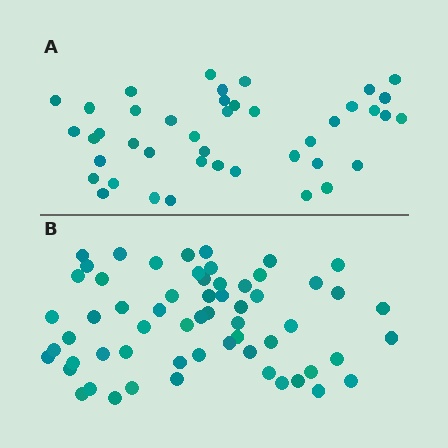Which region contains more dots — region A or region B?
Region B (the bottom region) has more dots.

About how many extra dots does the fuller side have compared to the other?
Region B has approximately 20 more dots than region A.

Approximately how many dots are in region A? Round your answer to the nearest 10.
About 40 dots. (The exact count is 42, which rounds to 40.)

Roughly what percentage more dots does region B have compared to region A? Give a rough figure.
About 45% more.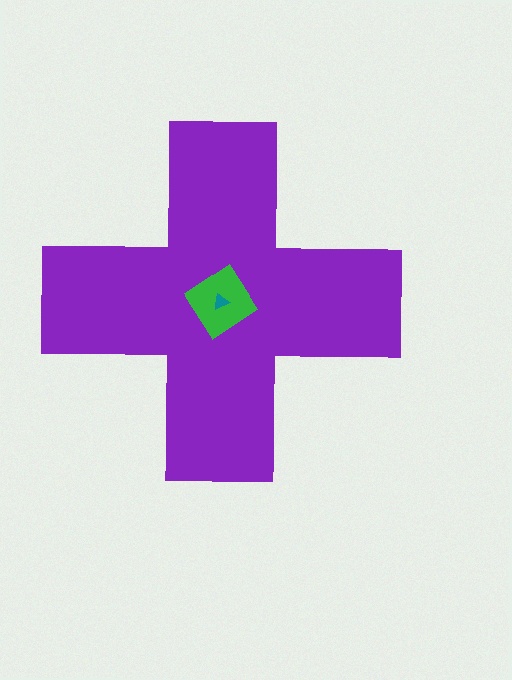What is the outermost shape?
The purple cross.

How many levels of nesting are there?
3.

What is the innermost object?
The teal triangle.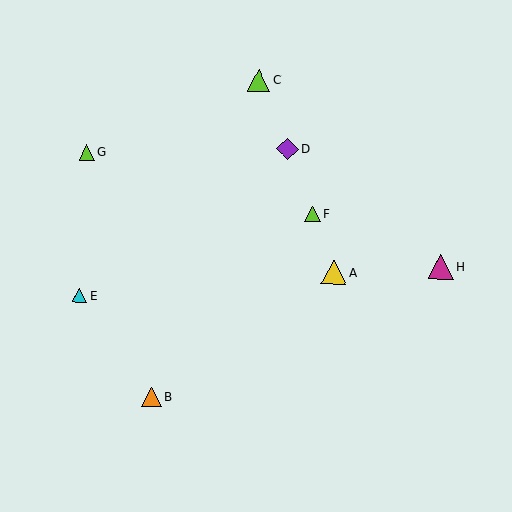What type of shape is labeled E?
Shape E is a cyan triangle.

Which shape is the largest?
The magenta triangle (labeled H) is the largest.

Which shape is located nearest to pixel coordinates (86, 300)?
The cyan triangle (labeled E) at (80, 295) is nearest to that location.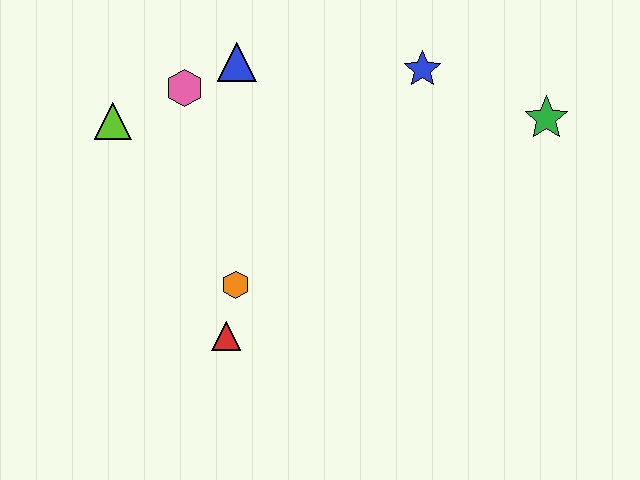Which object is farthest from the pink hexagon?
The green star is farthest from the pink hexagon.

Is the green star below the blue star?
Yes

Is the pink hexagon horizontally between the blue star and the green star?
No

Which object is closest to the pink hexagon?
The blue triangle is closest to the pink hexagon.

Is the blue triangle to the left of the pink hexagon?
No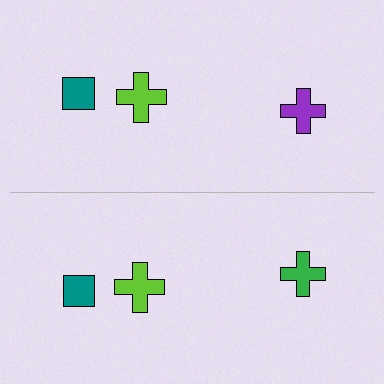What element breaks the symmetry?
The green cross on the bottom side breaks the symmetry — its mirror counterpart is purple.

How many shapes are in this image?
There are 6 shapes in this image.